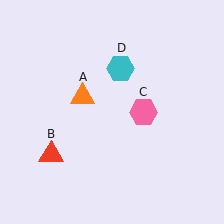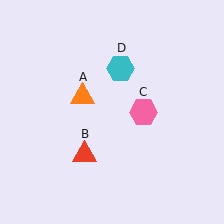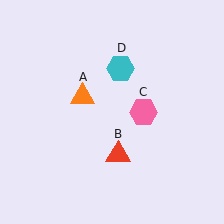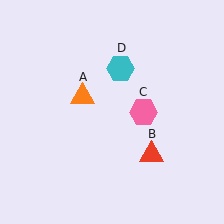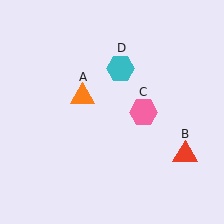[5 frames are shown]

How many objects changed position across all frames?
1 object changed position: red triangle (object B).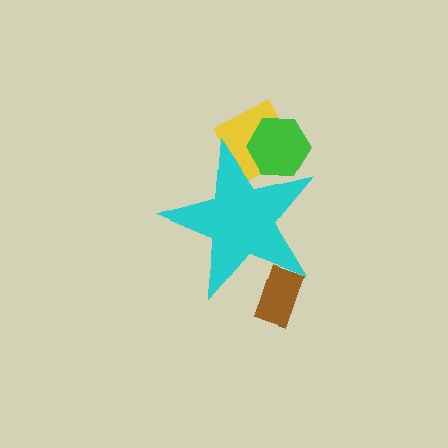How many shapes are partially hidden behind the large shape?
3 shapes are partially hidden.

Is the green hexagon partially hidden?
Yes, the green hexagon is partially hidden behind the cyan star.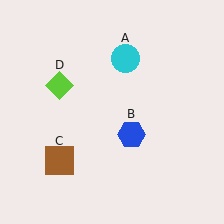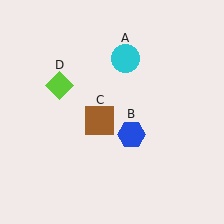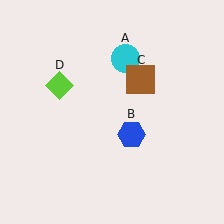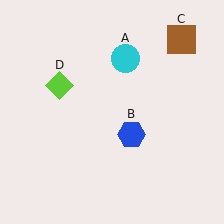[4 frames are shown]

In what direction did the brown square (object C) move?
The brown square (object C) moved up and to the right.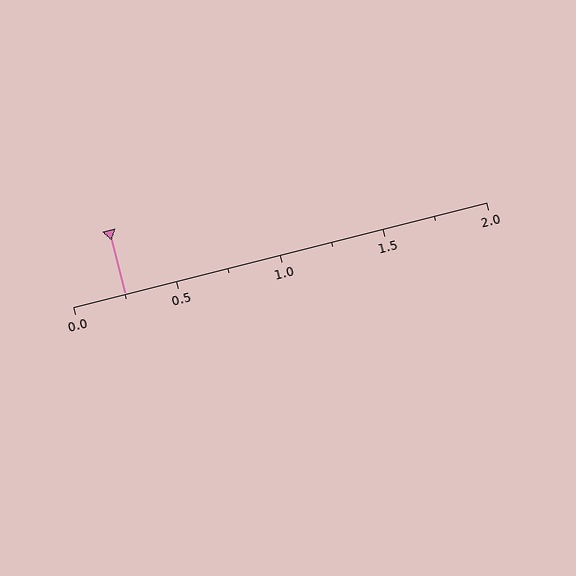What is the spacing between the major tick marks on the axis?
The major ticks are spaced 0.5 apart.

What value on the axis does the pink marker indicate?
The marker indicates approximately 0.25.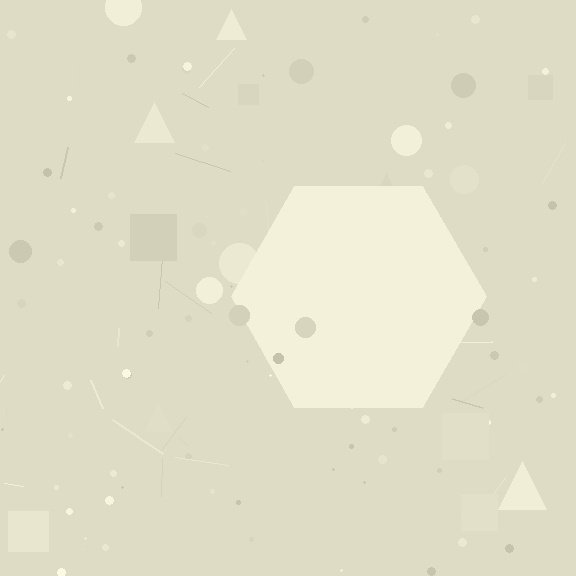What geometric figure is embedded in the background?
A hexagon is embedded in the background.